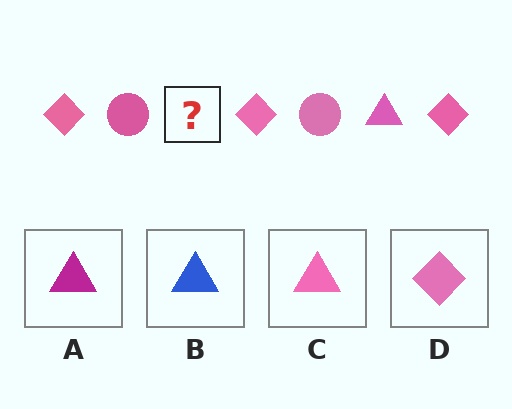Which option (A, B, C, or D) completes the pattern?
C.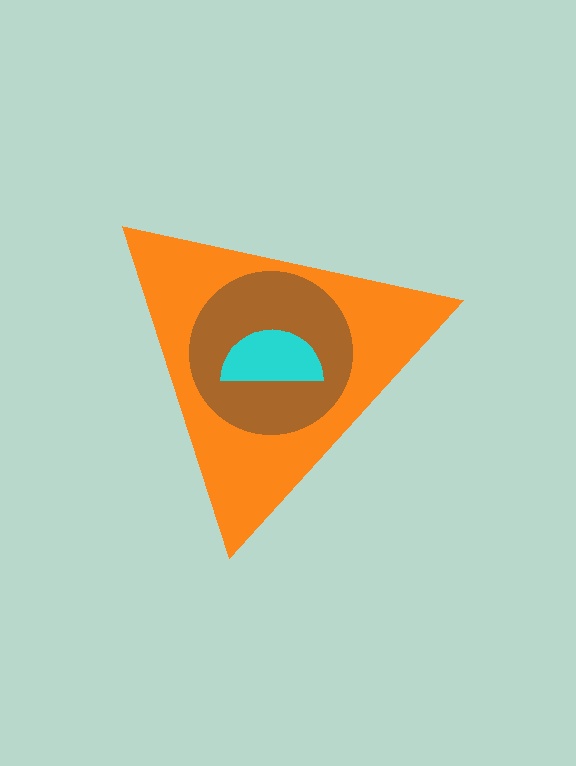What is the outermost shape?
The orange triangle.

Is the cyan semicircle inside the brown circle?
Yes.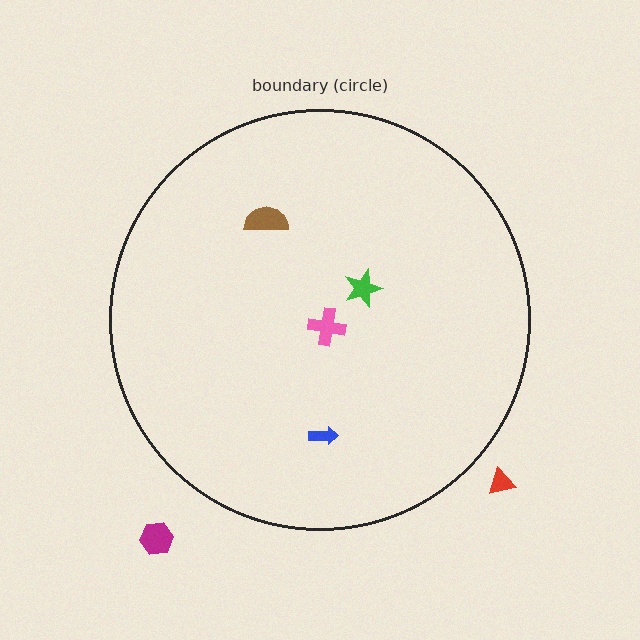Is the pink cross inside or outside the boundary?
Inside.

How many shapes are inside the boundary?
4 inside, 2 outside.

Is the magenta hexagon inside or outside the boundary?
Outside.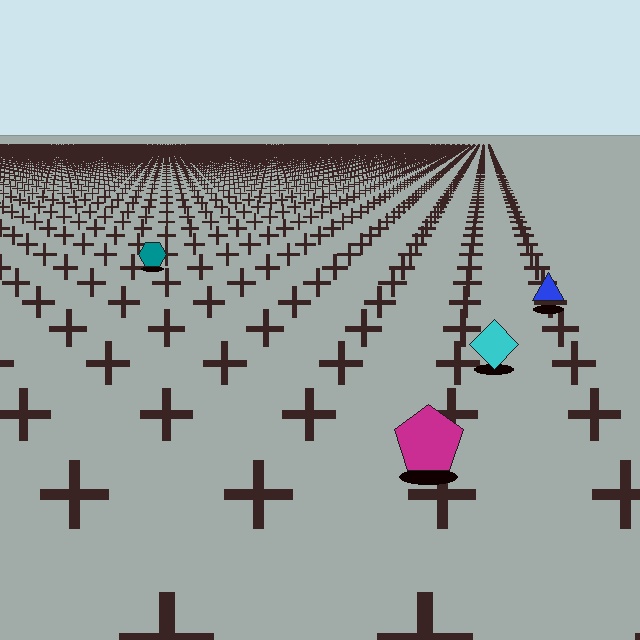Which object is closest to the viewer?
The magenta pentagon is closest. The texture marks near it are larger and more spread out.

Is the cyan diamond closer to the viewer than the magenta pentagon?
No. The magenta pentagon is closer — you can tell from the texture gradient: the ground texture is coarser near it.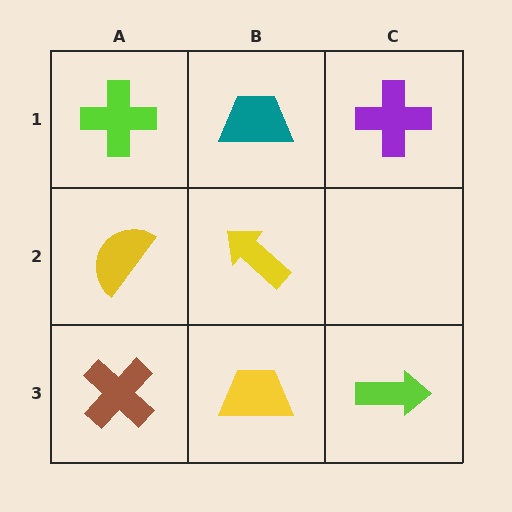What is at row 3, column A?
A brown cross.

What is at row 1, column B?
A teal trapezoid.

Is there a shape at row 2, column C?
No, that cell is empty.